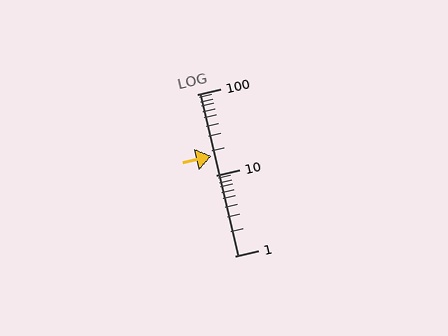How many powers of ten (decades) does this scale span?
The scale spans 2 decades, from 1 to 100.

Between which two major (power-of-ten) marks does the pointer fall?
The pointer is between 10 and 100.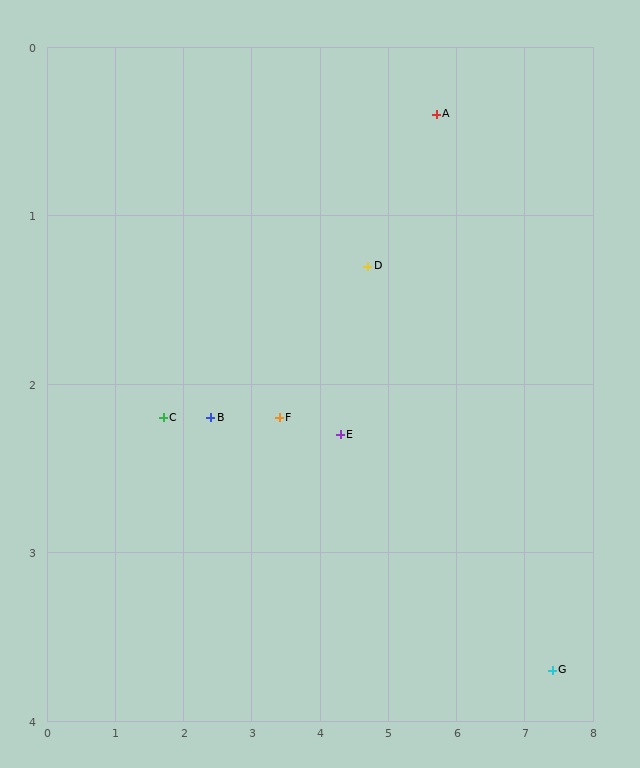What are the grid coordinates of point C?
Point C is at approximately (1.7, 2.2).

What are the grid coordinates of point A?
Point A is at approximately (5.7, 0.4).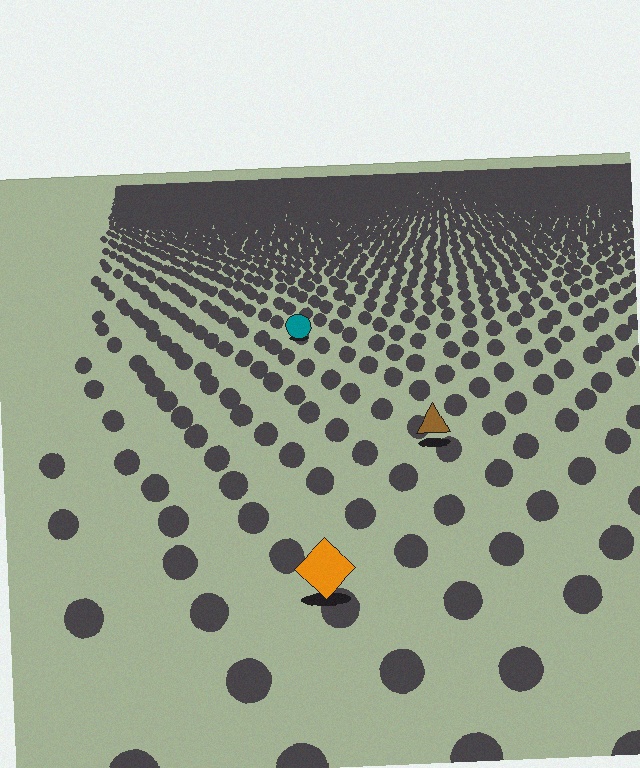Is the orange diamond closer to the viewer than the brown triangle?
Yes. The orange diamond is closer — you can tell from the texture gradient: the ground texture is coarser near it.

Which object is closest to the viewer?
The orange diamond is closest. The texture marks near it are larger and more spread out.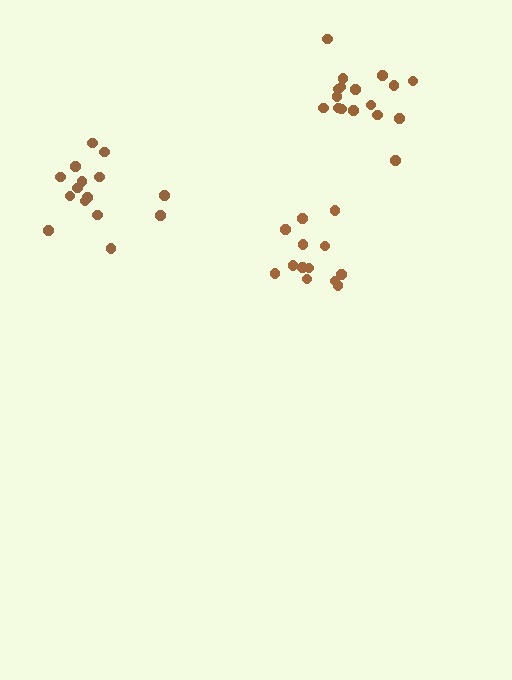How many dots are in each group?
Group 1: 17 dots, Group 2: 15 dots, Group 3: 13 dots (45 total).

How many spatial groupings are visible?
There are 3 spatial groupings.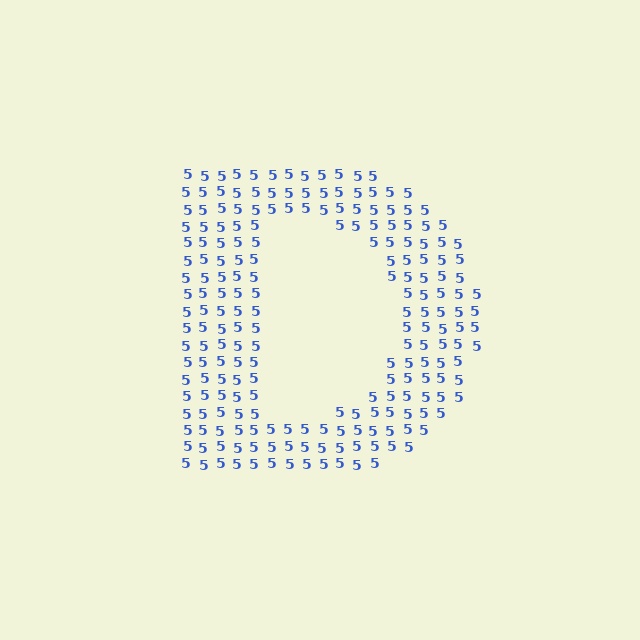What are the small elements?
The small elements are digit 5's.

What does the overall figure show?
The overall figure shows the letter D.